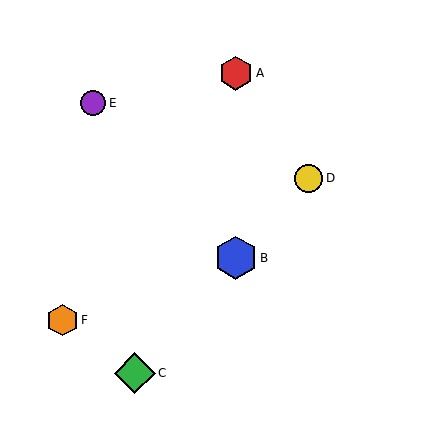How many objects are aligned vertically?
2 objects (A, B) are aligned vertically.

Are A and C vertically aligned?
No, A is at x≈236 and C is at x≈135.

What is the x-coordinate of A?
Object A is at x≈236.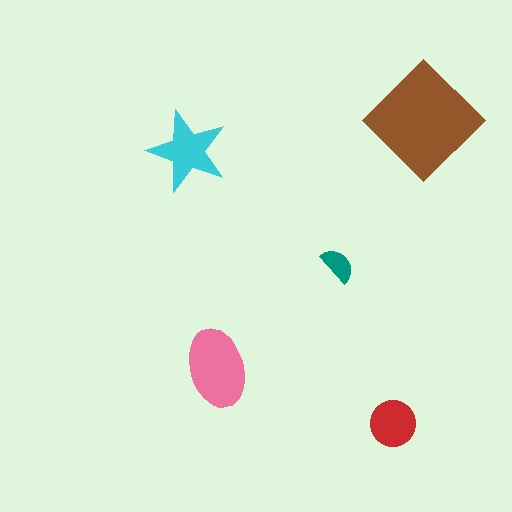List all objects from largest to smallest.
The brown diamond, the pink ellipse, the cyan star, the red circle, the teal semicircle.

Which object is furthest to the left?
The cyan star is leftmost.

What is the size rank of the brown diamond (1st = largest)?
1st.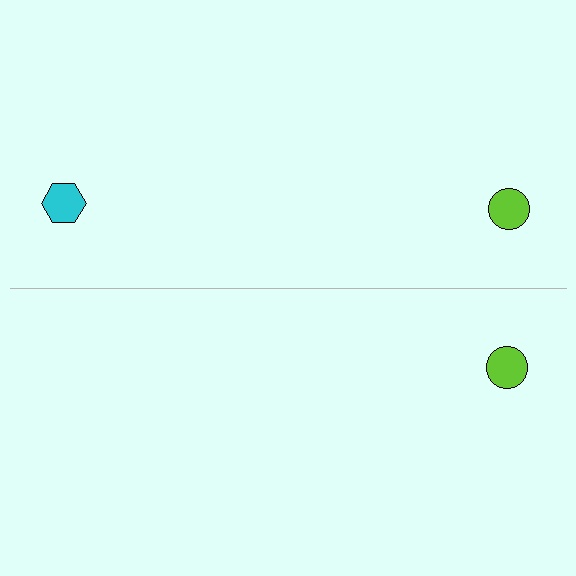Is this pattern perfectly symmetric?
No, the pattern is not perfectly symmetric. A cyan hexagon is missing from the bottom side.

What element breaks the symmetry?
A cyan hexagon is missing from the bottom side.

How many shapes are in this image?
There are 3 shapes in this image.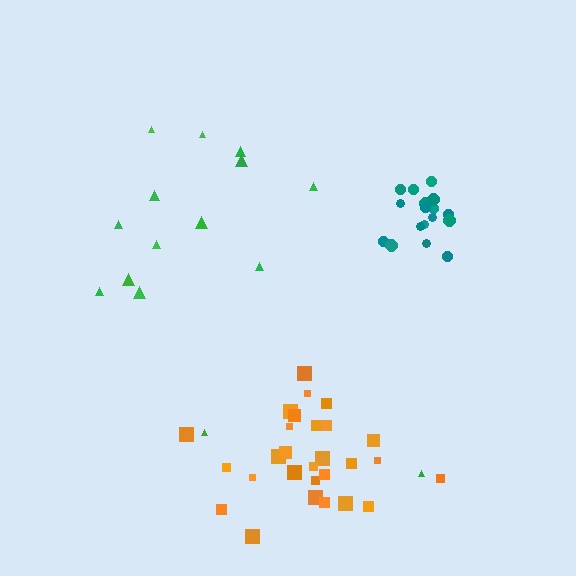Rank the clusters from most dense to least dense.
teal, orange, green.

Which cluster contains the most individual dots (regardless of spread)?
Orange (28).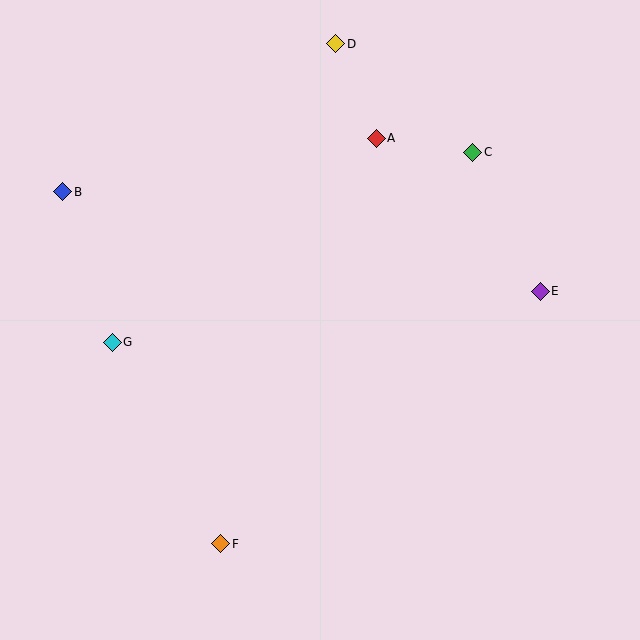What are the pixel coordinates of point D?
Point D is at (336, 44).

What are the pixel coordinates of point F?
Point F is at (221, 544).